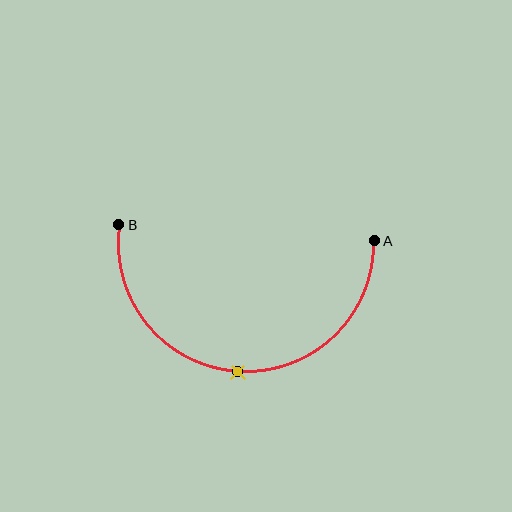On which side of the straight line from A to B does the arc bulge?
The arc bulges below the straight line connecting A and B.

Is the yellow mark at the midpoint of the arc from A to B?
Yes. The yellow mark lies on the arc at equal arc-length from both A and B — it is the arc midpoint.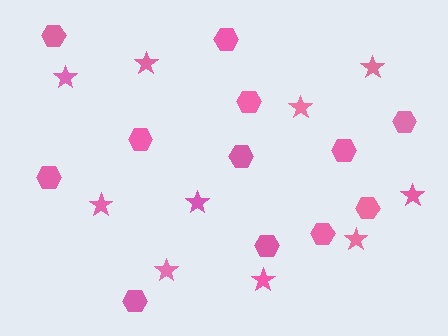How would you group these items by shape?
There are 2 groups: one group of hexagons (12) and one group of stars (10).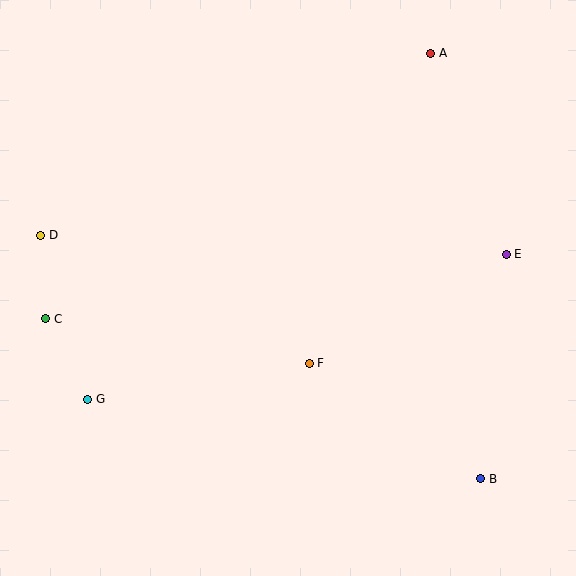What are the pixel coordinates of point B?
Point B is at (481, 479).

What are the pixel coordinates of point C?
Point C is at (46, 319).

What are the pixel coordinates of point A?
Point A is at (431, 53).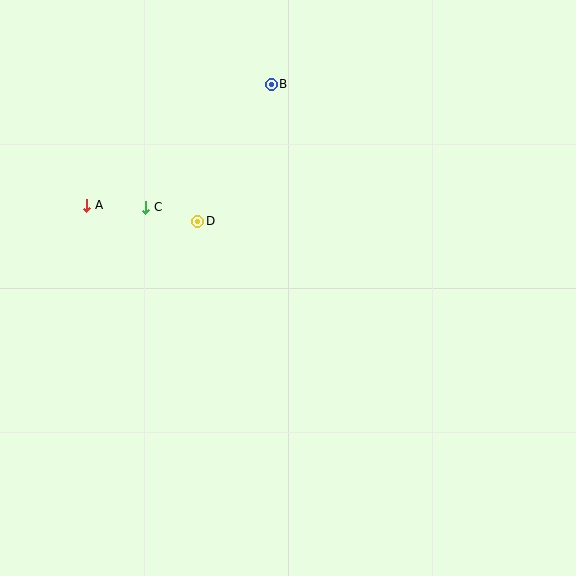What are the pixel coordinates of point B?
Point B is at (271, 84).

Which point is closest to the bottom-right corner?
Point D is closest to the bottom-right corner.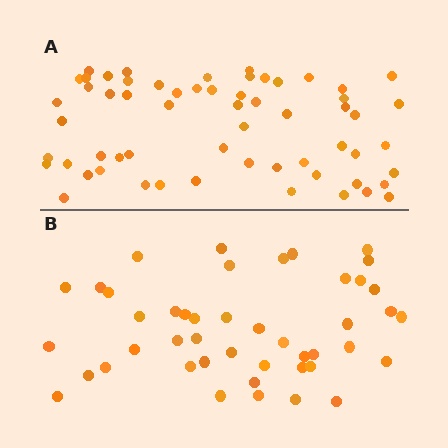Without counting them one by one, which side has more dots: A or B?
Region A (the top region) has more dots.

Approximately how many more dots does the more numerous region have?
Region A has approximately 15 more dots than region B.